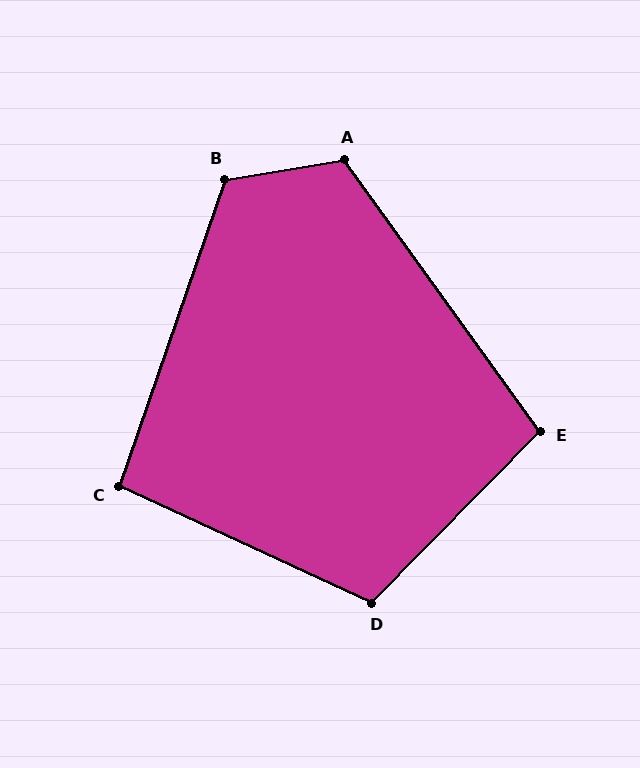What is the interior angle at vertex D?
Approximately 109 degrees (obtuse).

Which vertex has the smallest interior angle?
C, at approximately 96 degrees.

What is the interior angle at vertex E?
Approximately 100 degrees (obtuse).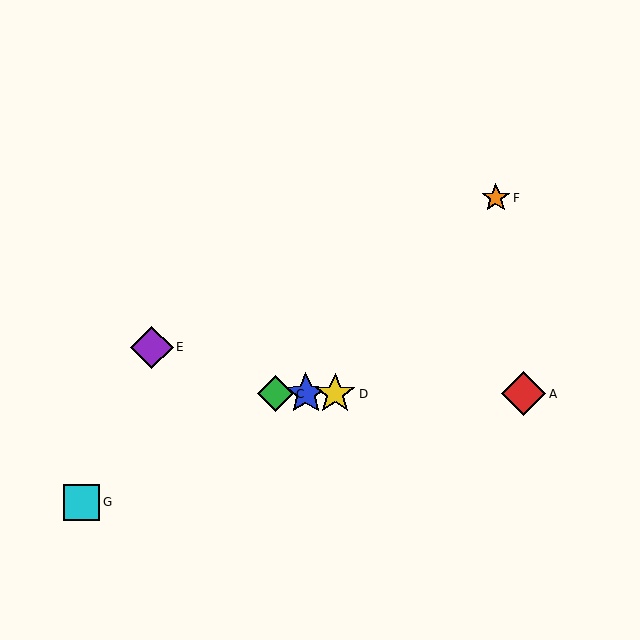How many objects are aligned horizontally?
4 objects (A, B, C, D) are aligned horizontally.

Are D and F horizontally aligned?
No, D is at y≈394 and F is at y≈198.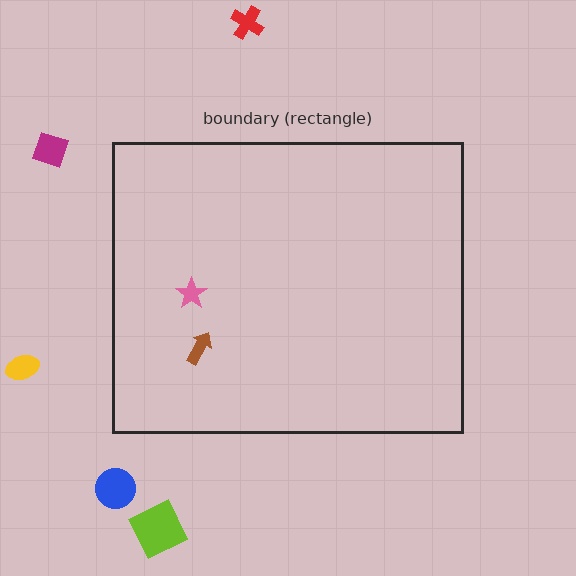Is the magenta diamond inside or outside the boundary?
Outside.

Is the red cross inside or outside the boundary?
Outside.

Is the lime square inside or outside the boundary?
Outside.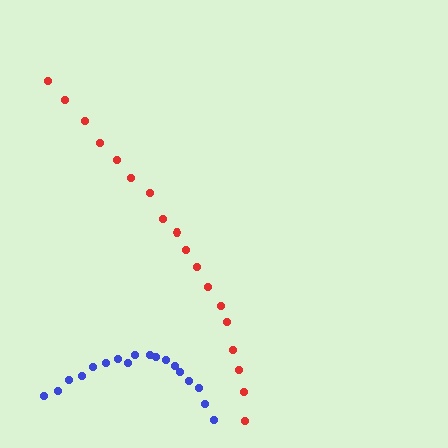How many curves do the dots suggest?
There are 2 distinct paths.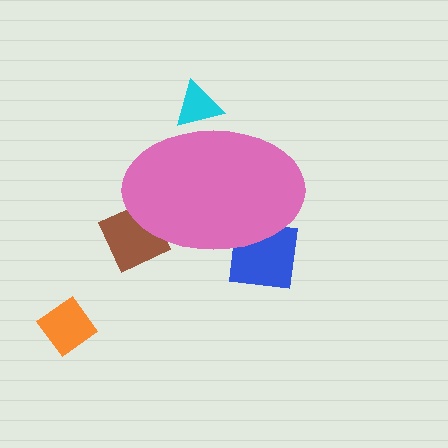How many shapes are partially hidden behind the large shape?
3 shapes are partially hidden.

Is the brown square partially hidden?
Yes, the brown square is partially hidden behind the pink ellipse.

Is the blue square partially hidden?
Yes, the blue square is partially hidden behind the pink ellipse.